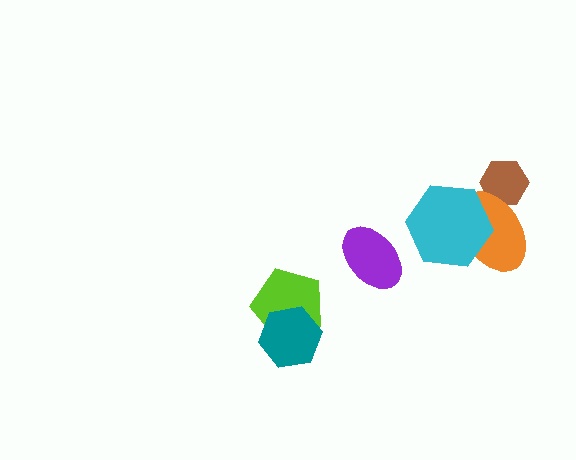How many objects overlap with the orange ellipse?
2 objects overlap with the orange ellipse.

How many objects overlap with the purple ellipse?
0 objects overlap with the purple ellipse.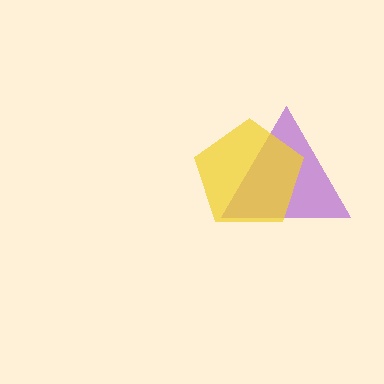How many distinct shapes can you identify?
There are 2 distinct shapes: a purple triangle, a yellow pentagon.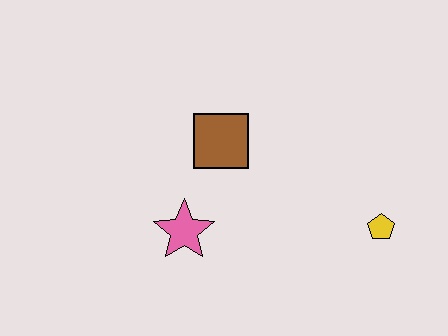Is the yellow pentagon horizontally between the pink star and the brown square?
No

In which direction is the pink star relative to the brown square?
The pink star is below the brown square.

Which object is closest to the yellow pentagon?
The brown square is closest to the yellow pentagon.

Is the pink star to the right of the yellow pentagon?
No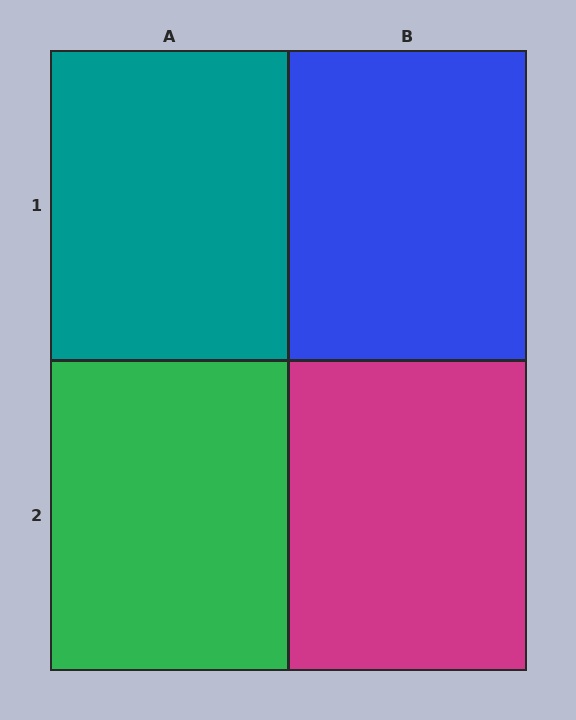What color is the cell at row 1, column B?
Blue.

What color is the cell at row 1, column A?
Teal.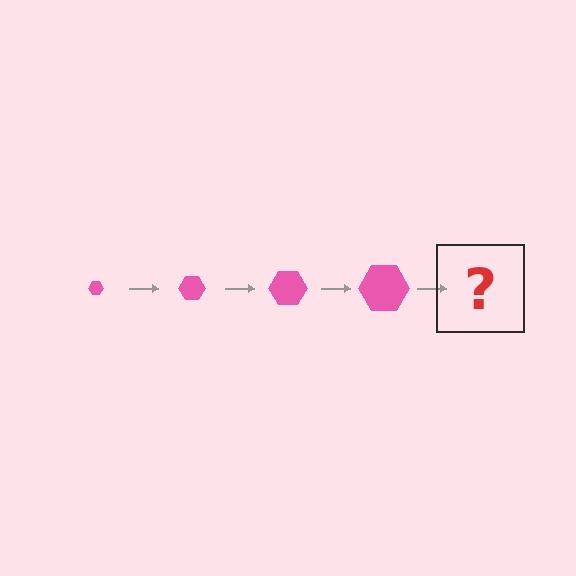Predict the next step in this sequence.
The next step is a pink hexagon, larger than the previous one.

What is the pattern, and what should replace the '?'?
The pattern is that the hexagon gets progressively larger each step. The '?' should be a pink hexagon, larger than the previous one.